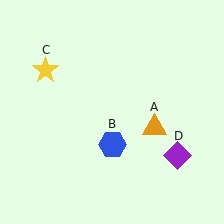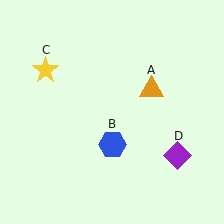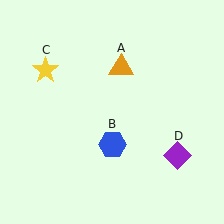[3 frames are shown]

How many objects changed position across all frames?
1 object changed position: orange triangle (object A).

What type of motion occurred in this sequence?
The orange triangle (object A) rotated counterclockwise around the center of the scene.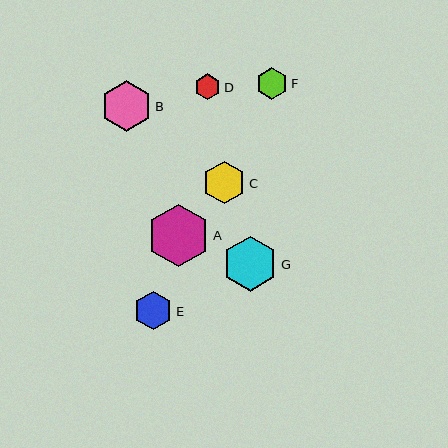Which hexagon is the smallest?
Hexagon D is the smallest with a size of approximately 26 pixels.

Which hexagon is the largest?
Hexagon A is the largest with a size of approximately 62 pixels.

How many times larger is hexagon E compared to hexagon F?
Hexagon E is approximately 1.2 times the size of hexagon F.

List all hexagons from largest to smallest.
From largest to smallest: A, G, B, C, E, F, D.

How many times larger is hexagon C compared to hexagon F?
Hexagon C is approximately 1.3 times the size of hexagon F.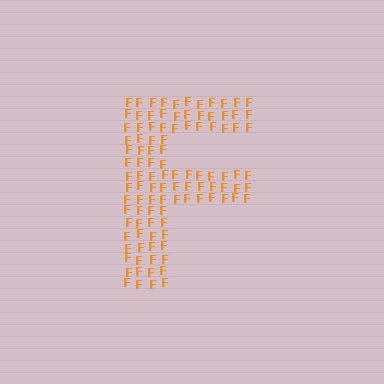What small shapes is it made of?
It is made of small letter F's.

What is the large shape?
The large shape is the letter F.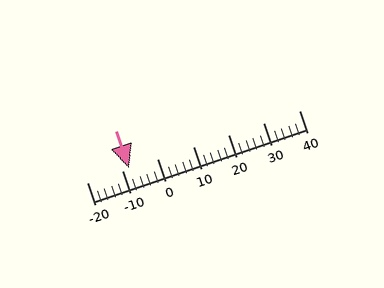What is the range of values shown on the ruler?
The ruler shows values from -20 to 40.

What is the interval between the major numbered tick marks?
The major tick marks are spaced 10 units apart.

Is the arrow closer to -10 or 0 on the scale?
The arrow is closer to -10.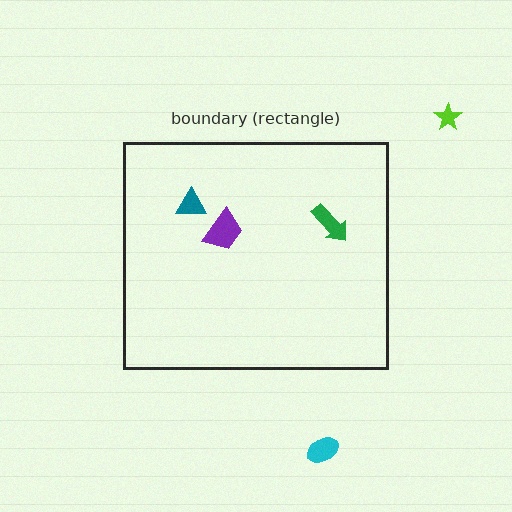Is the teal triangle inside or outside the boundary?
Inside.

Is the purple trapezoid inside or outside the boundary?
Inside.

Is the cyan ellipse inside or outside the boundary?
Outside.